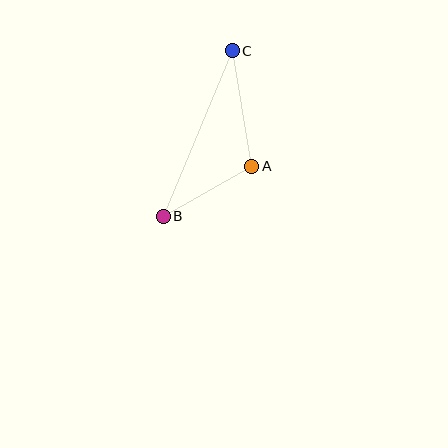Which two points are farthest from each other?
Points B and C are farthest from each other.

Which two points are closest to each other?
Points A and B are closest to each other.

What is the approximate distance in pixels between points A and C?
The distance between A and C is approximately 117 pixels.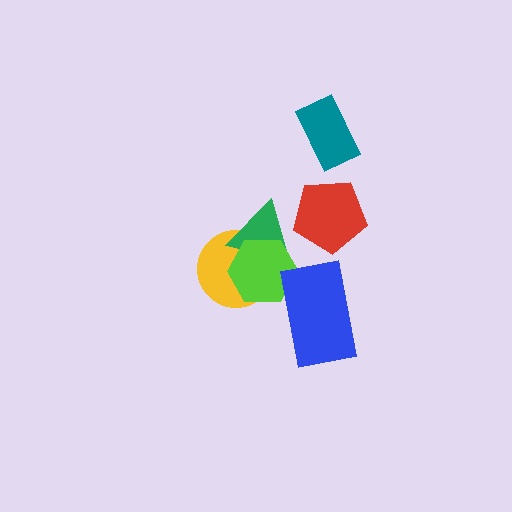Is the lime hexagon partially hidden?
Yes, it is partially covered by another shape.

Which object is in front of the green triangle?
The lime hexagon is in front of the green triangle.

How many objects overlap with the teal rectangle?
0 objects overlap with the teal rectangle.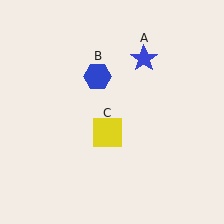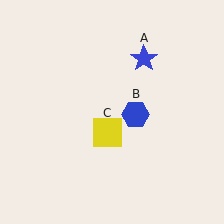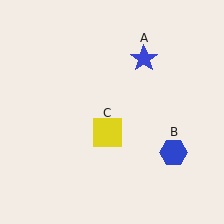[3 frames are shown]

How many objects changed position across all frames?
1 object changed position: blue hexagon (object B).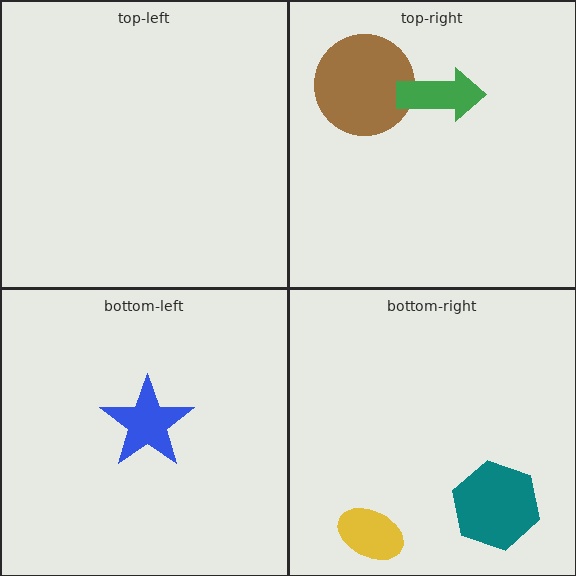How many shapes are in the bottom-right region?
2.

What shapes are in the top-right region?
The brown circle, the green arrow.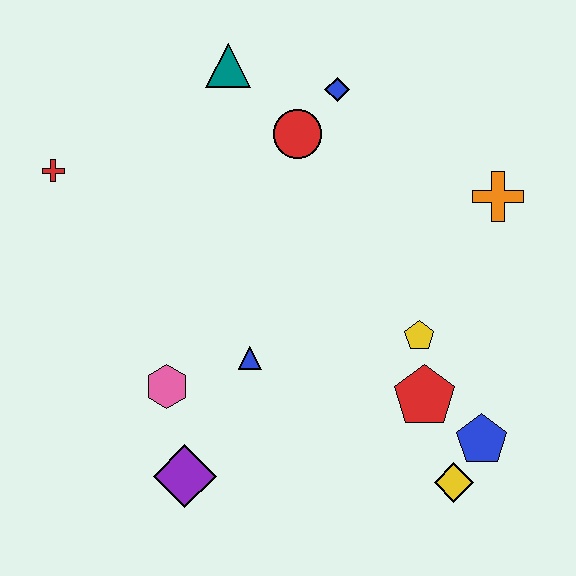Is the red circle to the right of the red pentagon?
No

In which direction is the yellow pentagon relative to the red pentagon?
The yellow pentagon is above the red pentagon.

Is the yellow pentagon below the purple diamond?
No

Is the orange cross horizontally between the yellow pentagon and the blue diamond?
No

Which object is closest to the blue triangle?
The pink hexagon is closest to the blue triangle.